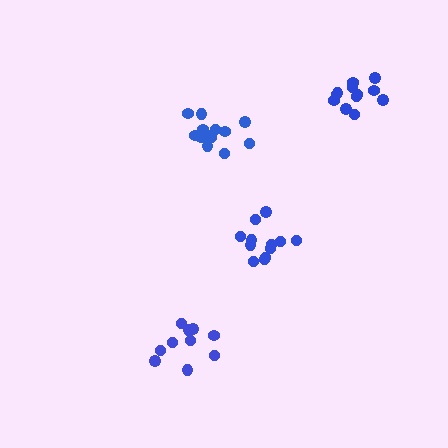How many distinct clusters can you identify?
There are 4 distinct clusters.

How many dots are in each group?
Group 1: 12 dots, Group 2: 15 dots, Group 3: 12 dots, Group 4: 10 dots (49 total).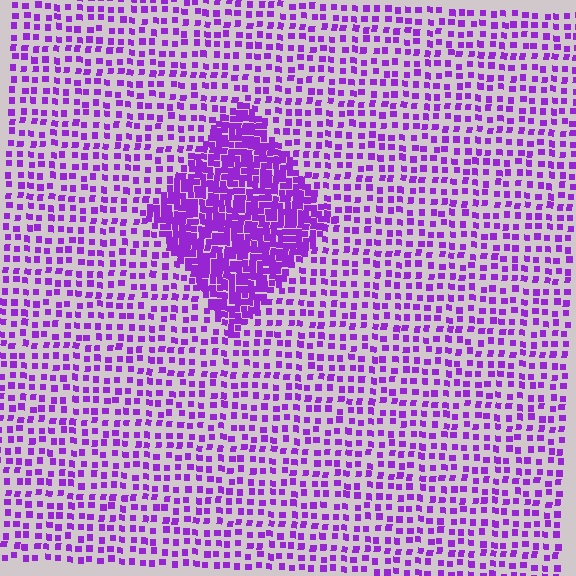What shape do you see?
I see a diamond.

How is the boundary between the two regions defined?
The boundary is defined by a change in element density (approximately 2.6x ratio). All elements are the same color, size, and shape.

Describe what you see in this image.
The image contains small purple elements arranged at two different densities. A diamond-shaped region is visible where the elements are more densely packed than the surrounding area.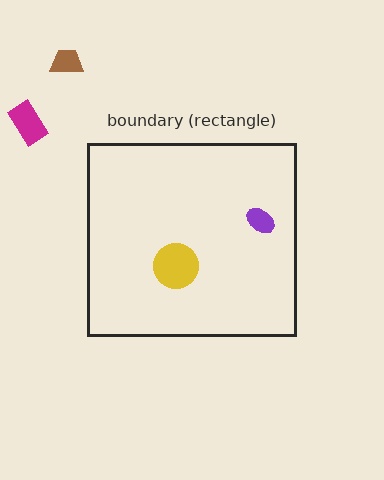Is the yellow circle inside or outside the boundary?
Inside.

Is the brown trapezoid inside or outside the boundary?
Outside.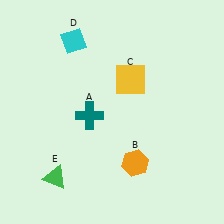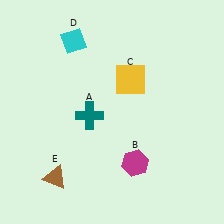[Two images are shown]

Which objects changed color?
B changed from orange to magenta. E changed from green to brown.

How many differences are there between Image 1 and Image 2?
There are 2 differences between the two images.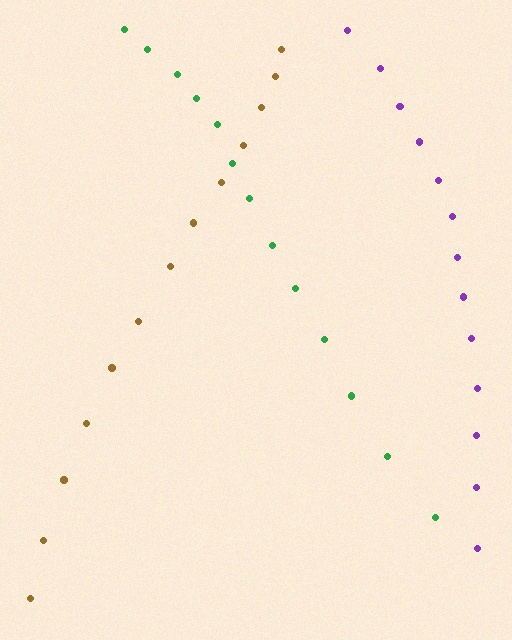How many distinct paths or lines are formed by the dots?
There are 3 distinct paths.